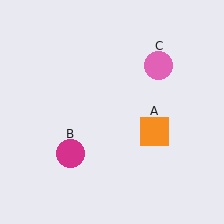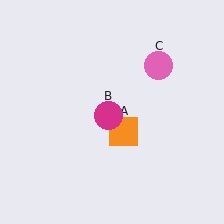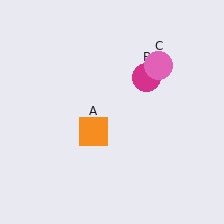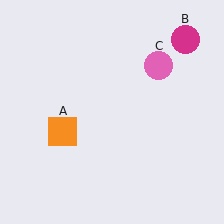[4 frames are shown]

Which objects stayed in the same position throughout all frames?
Pink circle (object C) remained stationary.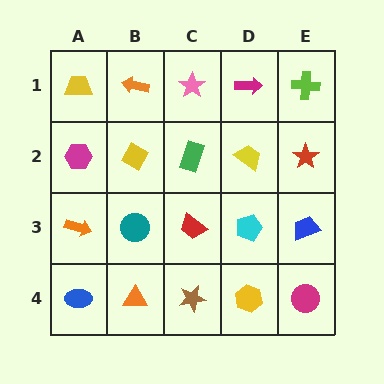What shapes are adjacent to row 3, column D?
A yellow trapezoid (row 2, column D), a yellow hexagon (row 4, column D), a red trapezoid (row 3, column C), a blue trapezoid (row 3, column E).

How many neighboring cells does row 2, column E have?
3.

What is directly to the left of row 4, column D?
A brown star.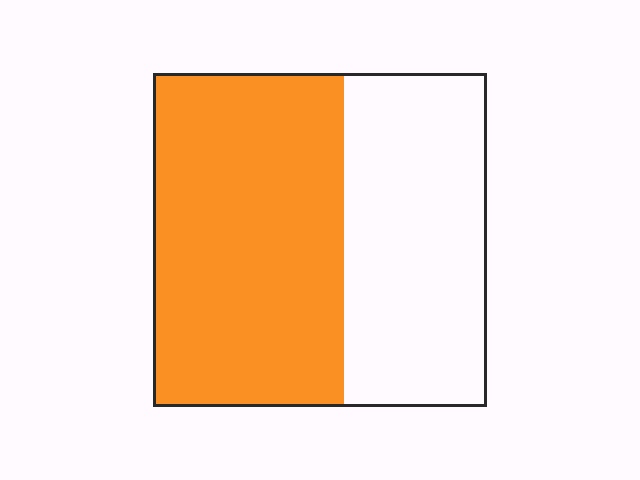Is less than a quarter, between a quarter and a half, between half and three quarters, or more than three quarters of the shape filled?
Between half and three quarters.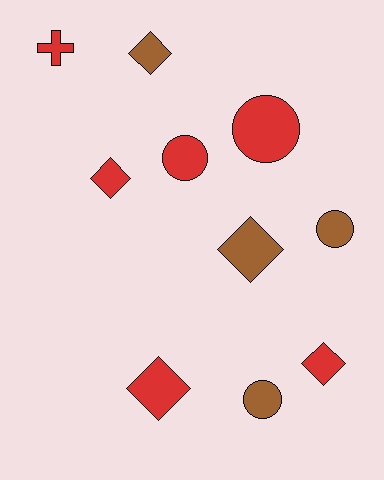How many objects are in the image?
There are 10 objects.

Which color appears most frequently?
Red, with 6 objects.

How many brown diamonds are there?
There are 2 brown diamonds.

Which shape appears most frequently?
Diamond, with 5 objects.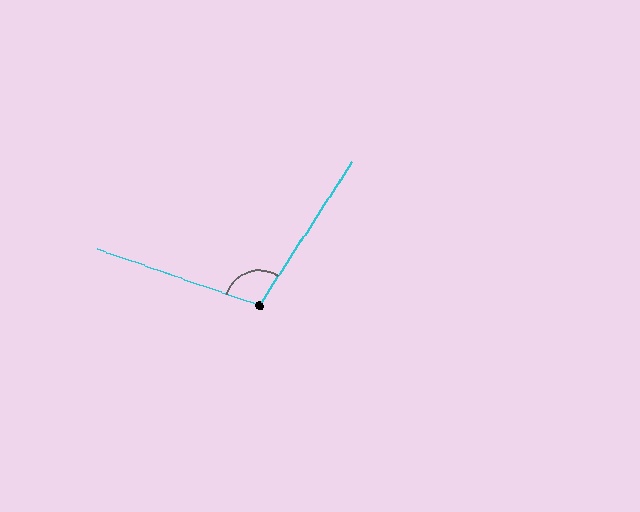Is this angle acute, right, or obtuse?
It is obtuse.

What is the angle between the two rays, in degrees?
Approximately 104 degrees.